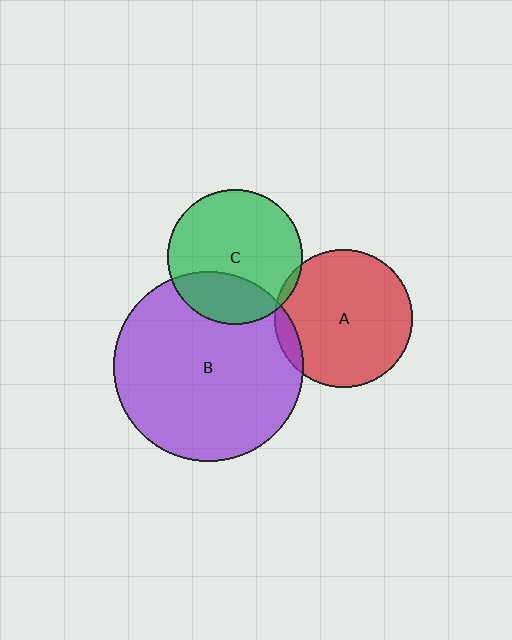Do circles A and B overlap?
Yes.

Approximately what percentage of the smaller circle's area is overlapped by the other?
Approximately 5%.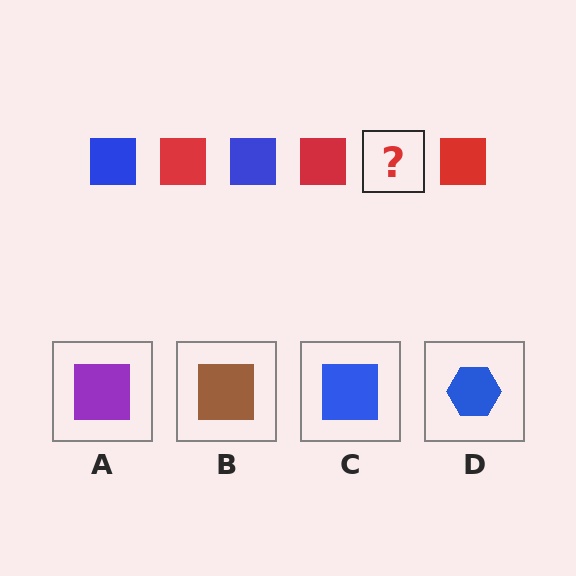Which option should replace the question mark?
Option C.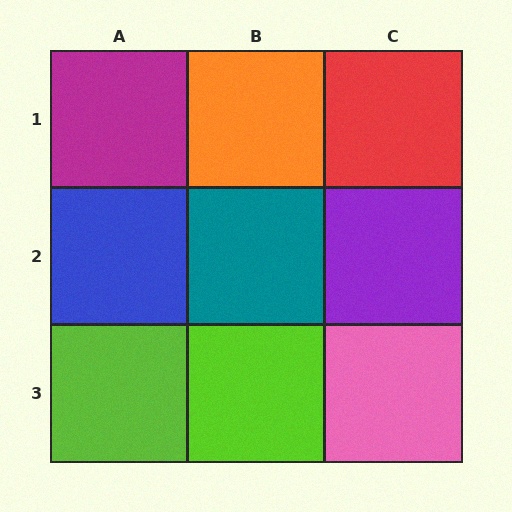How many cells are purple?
1 cell is purple.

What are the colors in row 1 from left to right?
Magenta, orange, red.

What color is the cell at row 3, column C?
Pink.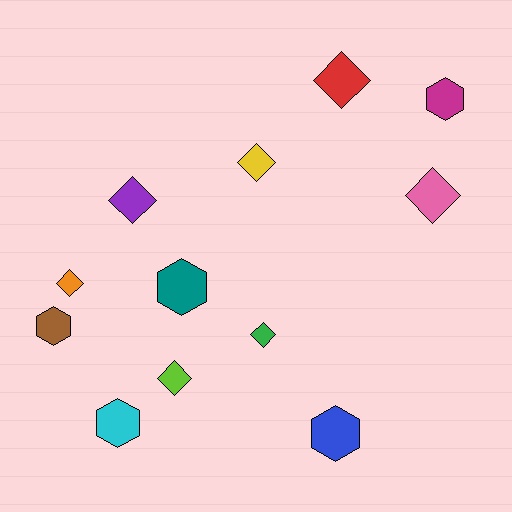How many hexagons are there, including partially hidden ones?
There are 5 hexagons.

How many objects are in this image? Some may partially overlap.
There are 12 objects.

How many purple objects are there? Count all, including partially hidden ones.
There is 1 purple object.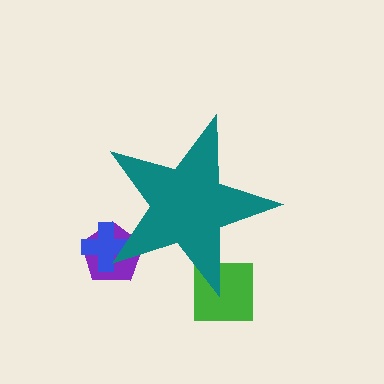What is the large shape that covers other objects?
A teal star.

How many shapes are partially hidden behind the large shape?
3 shapes are partially hidden.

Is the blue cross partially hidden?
Yes, the blue cross is partially hidden behind the teal star.